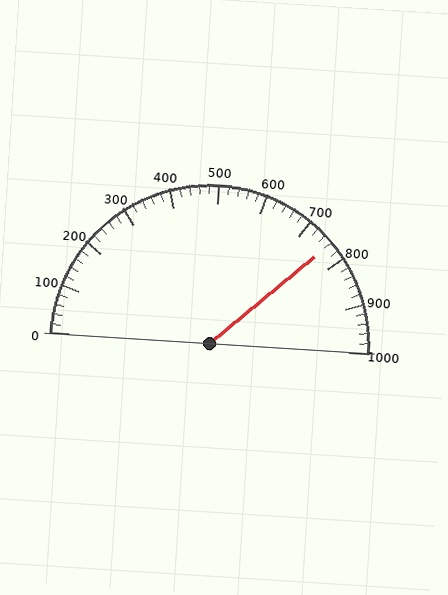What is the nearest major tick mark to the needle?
The nearest major tick mark is 800.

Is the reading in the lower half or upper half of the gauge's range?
The reading is in the upper half of the range (0 to 1000).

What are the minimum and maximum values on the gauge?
The gauge ranges from 0 to 1000.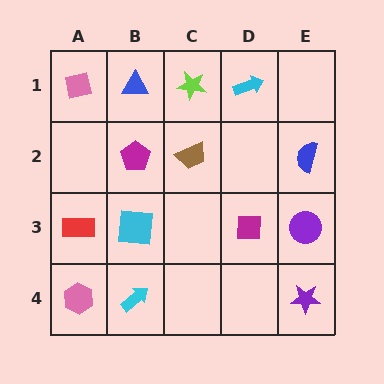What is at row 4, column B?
A cyan arrow.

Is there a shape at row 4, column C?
No, that cell is empty.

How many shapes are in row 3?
4 shapes.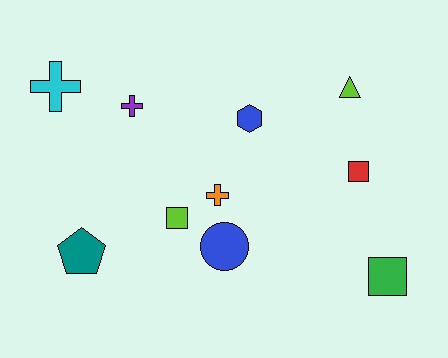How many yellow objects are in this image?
There are no yellow objects.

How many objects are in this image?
There are 10 objects.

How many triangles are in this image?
There is 1 triangle.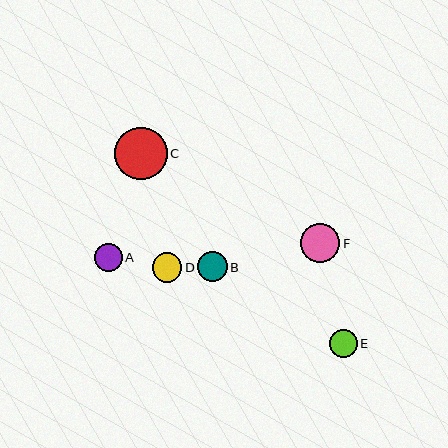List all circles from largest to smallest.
From largest to smallest: C, F, B, D, E, A.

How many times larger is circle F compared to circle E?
Circle F is approximately 1.4 times the size of circle E.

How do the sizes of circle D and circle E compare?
Circle D and circle E are approximately the same size.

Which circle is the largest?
Circle C is the largest with a size of approximately 53 pixels.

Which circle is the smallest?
Circle A is the smallest with a size of approximately 28 pixels.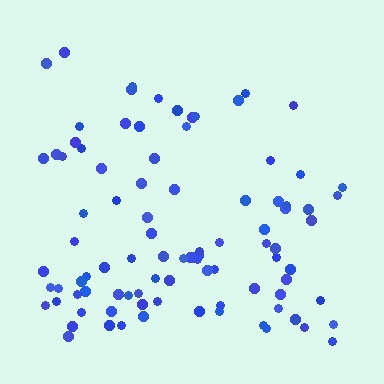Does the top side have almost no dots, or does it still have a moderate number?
Still a moderate number, just noticeably fewer than the bottom.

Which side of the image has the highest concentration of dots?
The bottom.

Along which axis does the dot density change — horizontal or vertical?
Vertical.